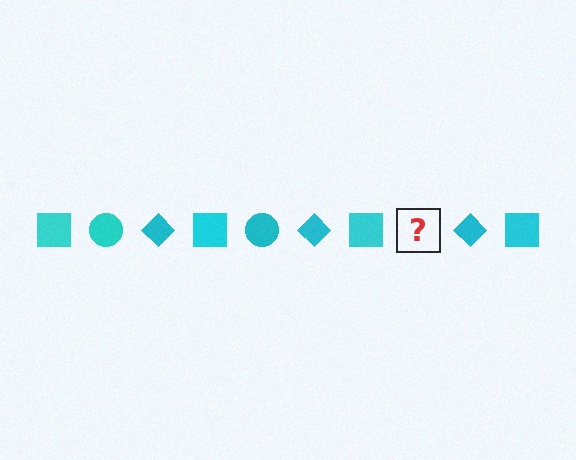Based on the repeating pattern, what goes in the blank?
The blank should be a cyan circle.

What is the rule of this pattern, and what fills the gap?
The rule is that the pattern cycles through square, circle, diamond shapes in cyan. The gap should be filled with a cyan circle.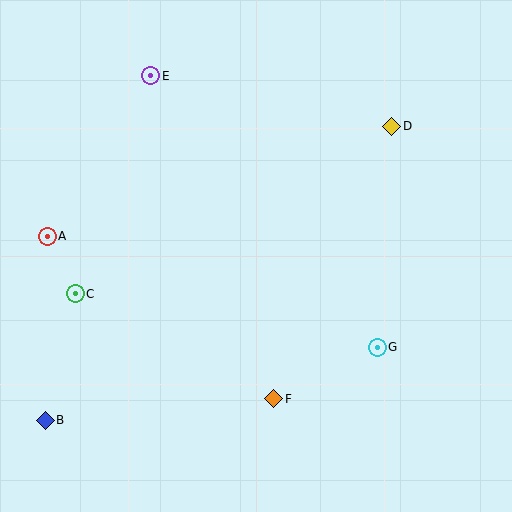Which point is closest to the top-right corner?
Point D is closest to the top-right corner.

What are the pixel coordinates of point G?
Point G is at (377, 347).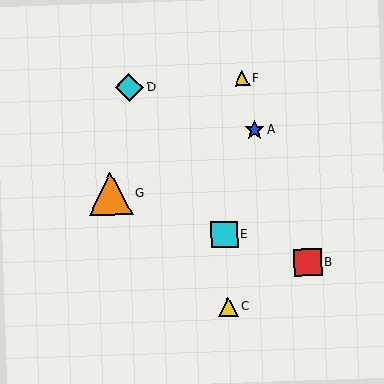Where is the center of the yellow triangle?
The center of the yellow triangle is at (242, 78).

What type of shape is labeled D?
Shape D is a cyan diamond.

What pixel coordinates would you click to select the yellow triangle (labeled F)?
Click at (242, 78) to select the yellow triangle F.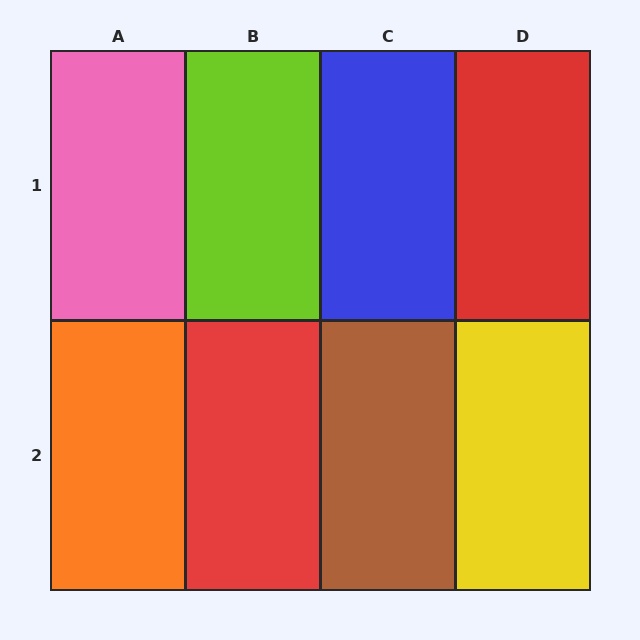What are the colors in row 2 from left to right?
Orange, red, brown, yellow.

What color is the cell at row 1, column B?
Lime.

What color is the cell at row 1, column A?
Pink.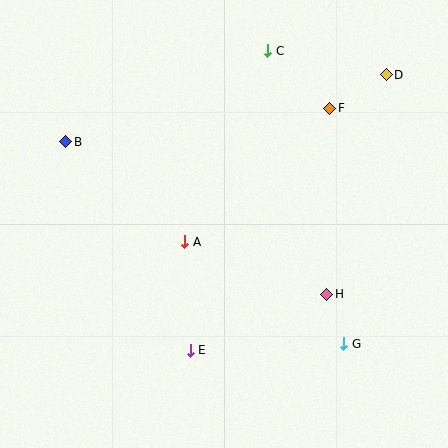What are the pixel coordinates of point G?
Point G is at (344, 344).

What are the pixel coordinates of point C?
Point C is at (268, 51).